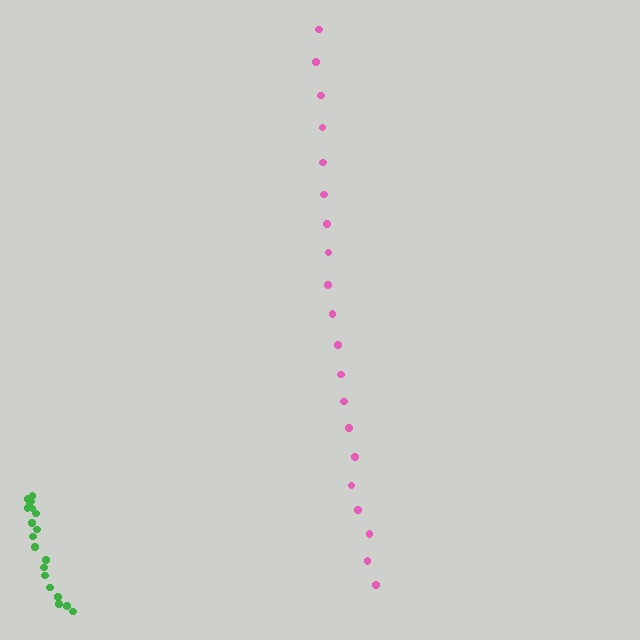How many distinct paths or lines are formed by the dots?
There are 2 distinct paths.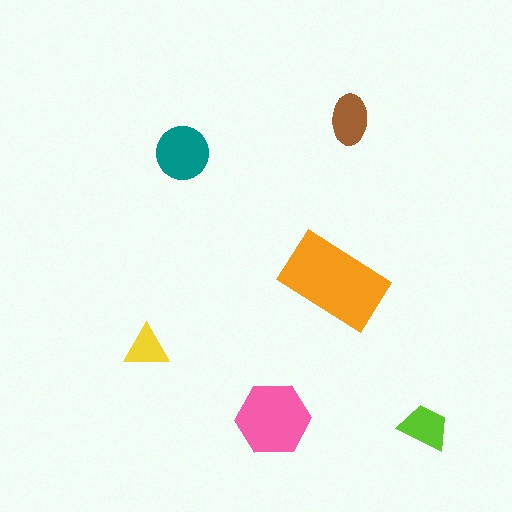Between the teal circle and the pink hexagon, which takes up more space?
The pink hexagon.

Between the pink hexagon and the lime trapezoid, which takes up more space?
The pink hexagon.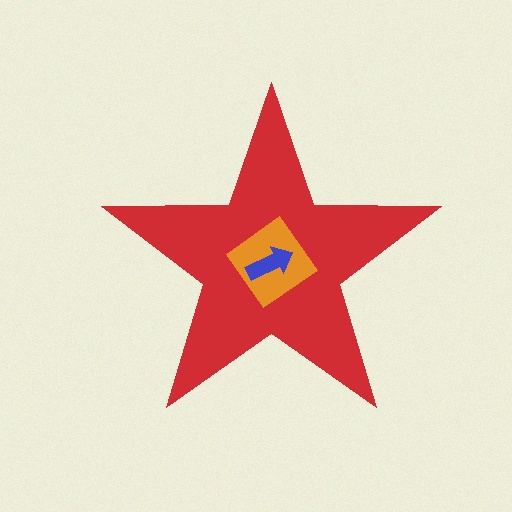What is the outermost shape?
The red star.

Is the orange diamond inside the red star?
Yes.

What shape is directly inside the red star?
The orange diamond.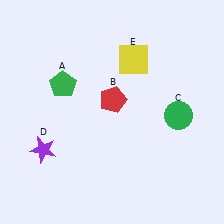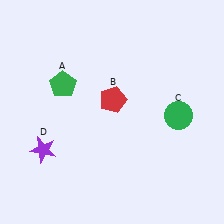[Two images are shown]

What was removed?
The yellow square (E) was removed in Image 2.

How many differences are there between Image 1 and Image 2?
There is 1 difference between the two images.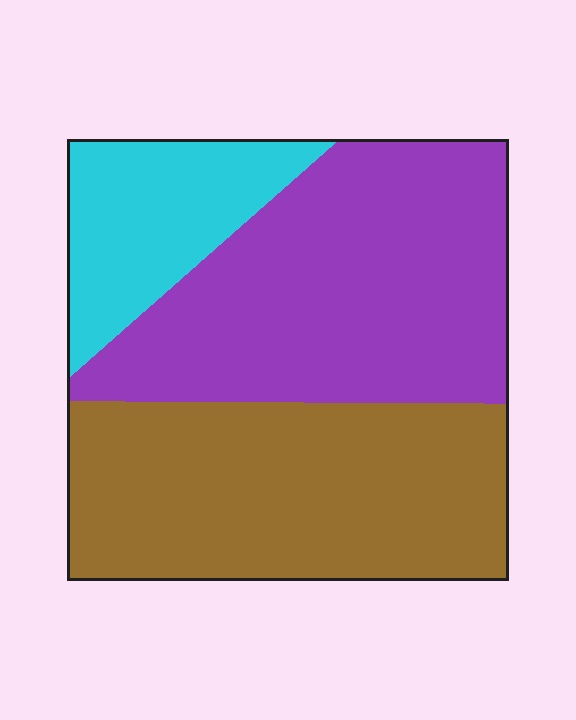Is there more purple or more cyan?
Purple.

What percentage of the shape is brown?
Brown takes up between a third and a half of the shape.